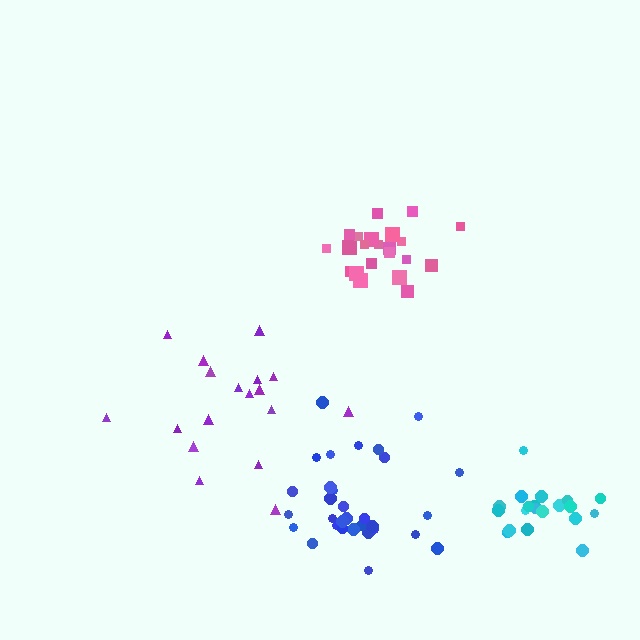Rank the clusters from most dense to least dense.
cyan, pink, blue, purple.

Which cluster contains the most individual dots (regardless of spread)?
Blue (31).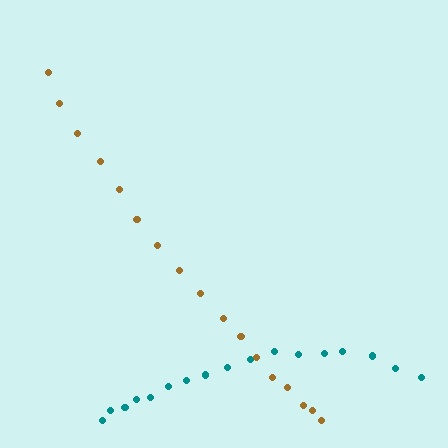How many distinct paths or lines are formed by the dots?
There are 2 distinct paths.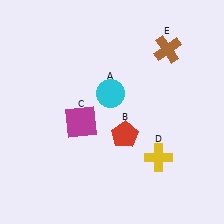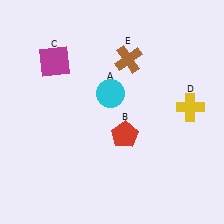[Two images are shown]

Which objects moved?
The objects that moved are: the magenta square (C), the yellow cross (D), the brown cross (E).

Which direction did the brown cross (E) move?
The brown cross (E) moved left.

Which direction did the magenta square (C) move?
The magenta square (C) moved up.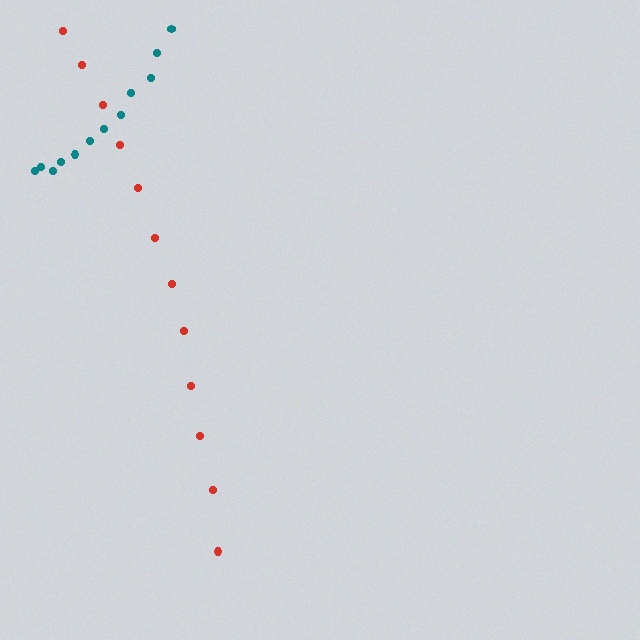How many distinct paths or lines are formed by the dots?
There are 2 distinct paths.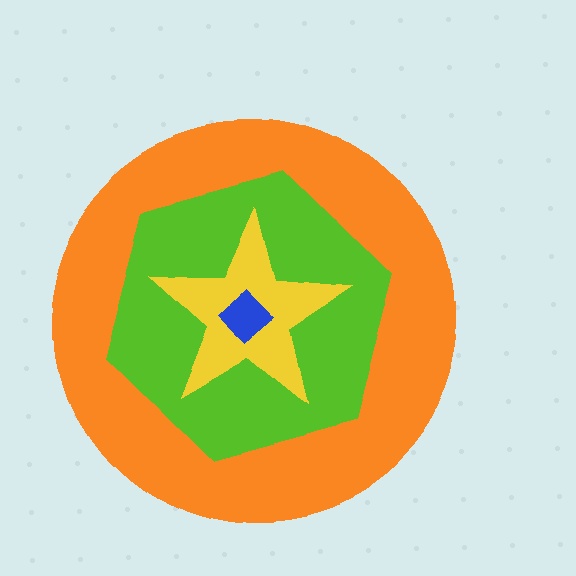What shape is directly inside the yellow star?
The blue diamond.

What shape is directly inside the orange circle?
The lime hexagon.